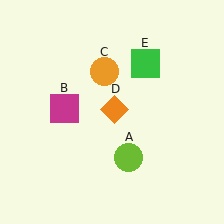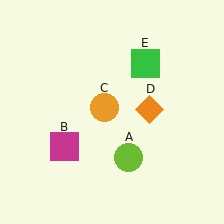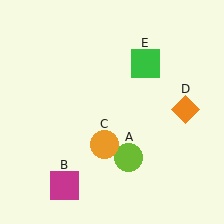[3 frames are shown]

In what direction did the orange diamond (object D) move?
The orange diamond (object D) moved right.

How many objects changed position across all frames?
3 objects changed position: magenta square (object B), orange circle (object C), orange diamond (object D).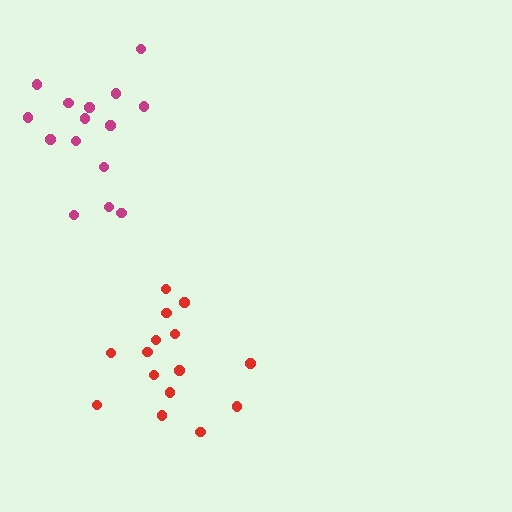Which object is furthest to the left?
The magenta cluster is leftmost.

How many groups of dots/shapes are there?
There are 2 groups.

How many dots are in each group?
Group 1: 15 dots, Group 2: 15 dots (30 total).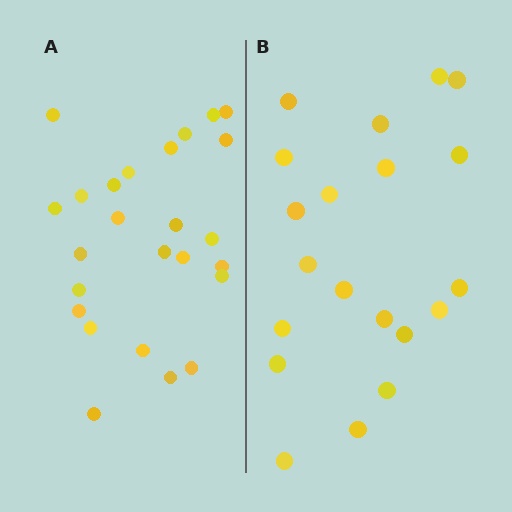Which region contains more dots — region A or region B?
Region A (the left region) has more dots.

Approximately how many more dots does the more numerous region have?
Region A has about 5 more dots than region B.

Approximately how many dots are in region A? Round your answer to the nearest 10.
About 20 dots. (The exact count is 25, which rounds to 20.)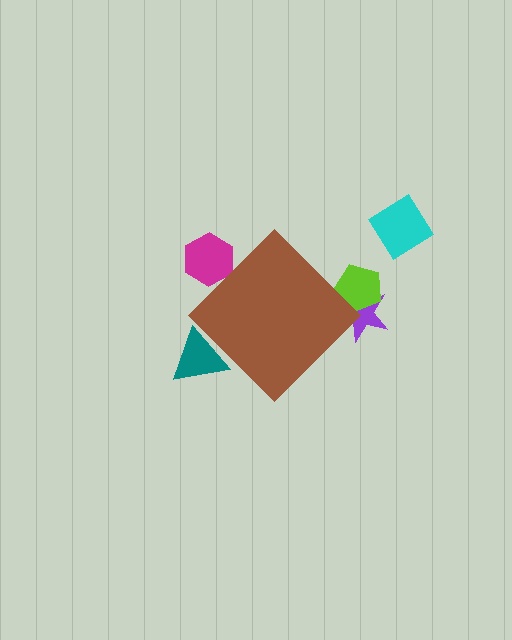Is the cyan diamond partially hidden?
No, the cyan diamond is fully visible.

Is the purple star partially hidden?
Yes, the purple star is partially hidden behind the brown diamond.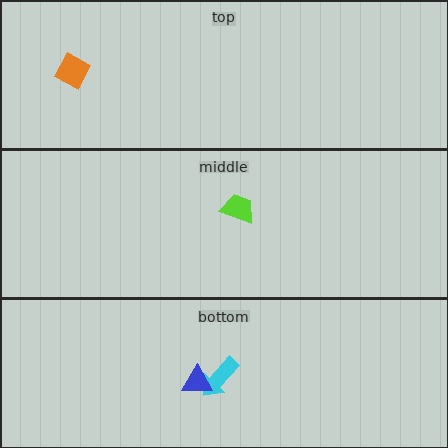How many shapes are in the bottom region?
2.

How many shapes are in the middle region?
1.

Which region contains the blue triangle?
The bottom region.